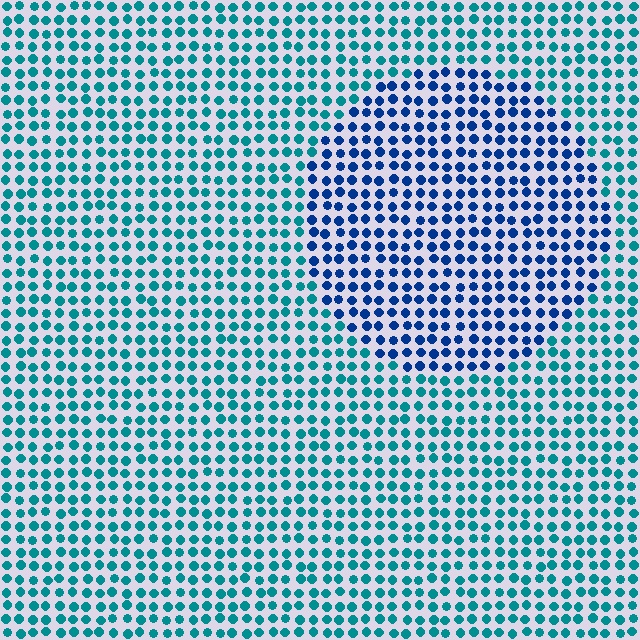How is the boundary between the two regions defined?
The boundary is defined purely by a slight shift in hue (about 38 degrees). Spacing, size, and orientation are identical on both sides.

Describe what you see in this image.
The image is filled with small teal elements in a uniform arrangement. A circle-shaped region is visible where the elements are tinted to a slightly different hue, forming a subtle color boundary.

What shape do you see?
I see a circle.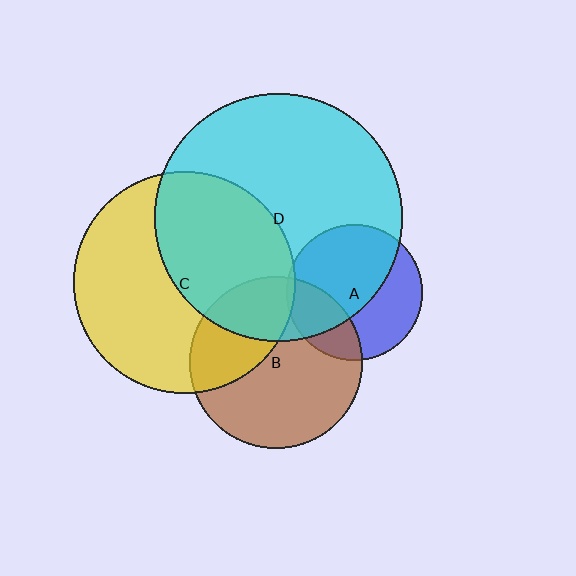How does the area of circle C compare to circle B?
Approximately 1.7 times.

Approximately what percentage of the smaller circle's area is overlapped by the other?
Approximately 25%.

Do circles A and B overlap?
Yes.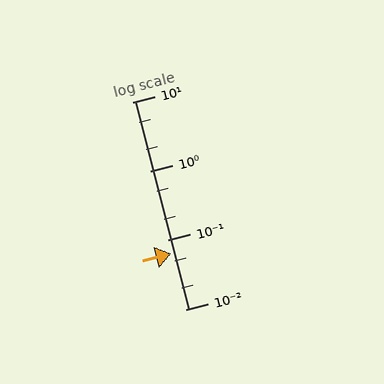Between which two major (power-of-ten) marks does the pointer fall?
The pointer is between 0.01 and 0.1.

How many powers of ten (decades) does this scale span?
The scale spans 3 decades, from 0.01 to 10.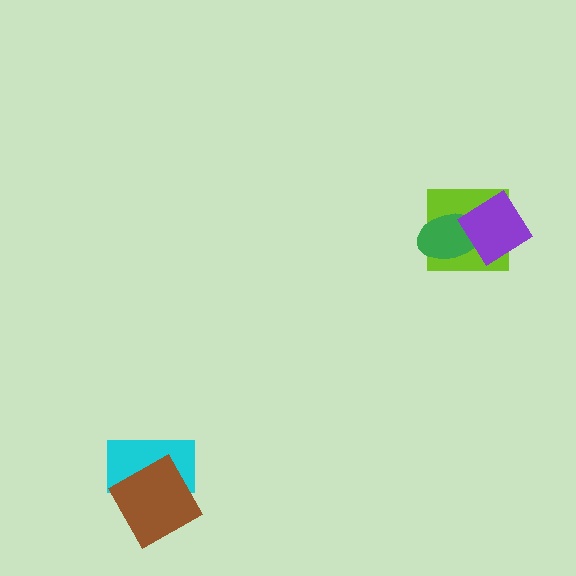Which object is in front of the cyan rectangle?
The brown square is in front of the cyan rectangle.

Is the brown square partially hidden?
No, no other shape covers it.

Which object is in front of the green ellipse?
The purple diamond is in front of the green ellipse.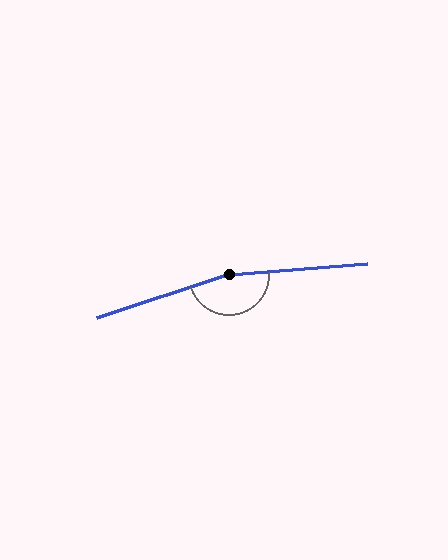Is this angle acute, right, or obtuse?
It is obtuse.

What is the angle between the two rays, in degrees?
Approximately 167 degrees.